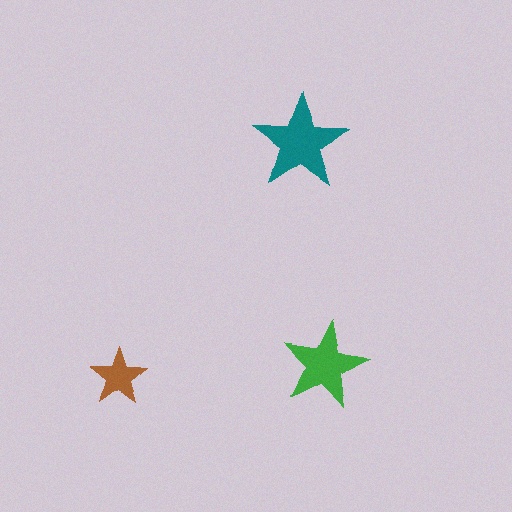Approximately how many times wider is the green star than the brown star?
About 1.5 times wider.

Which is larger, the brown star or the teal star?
The teal one.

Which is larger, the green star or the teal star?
The teal one.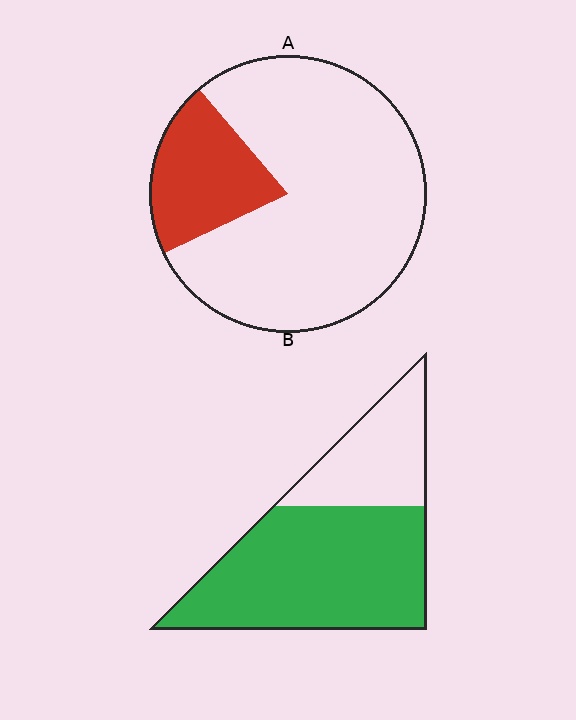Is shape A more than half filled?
No.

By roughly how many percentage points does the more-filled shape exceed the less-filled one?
By roughly 50 percentage points (B over A).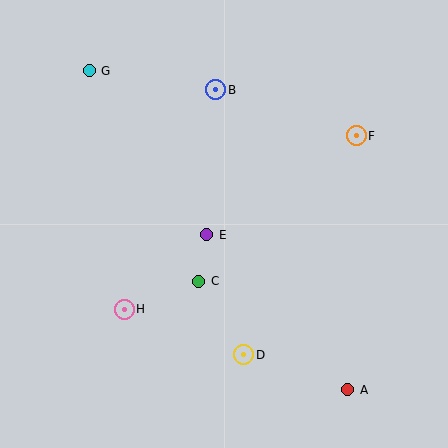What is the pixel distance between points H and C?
The distance between H and C is 80 pixels.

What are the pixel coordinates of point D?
Point D is at (244, 355).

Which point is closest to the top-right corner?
Point F is closest to the top-right corner.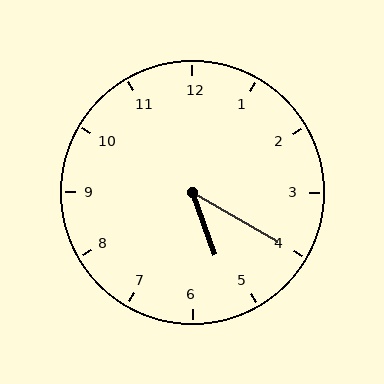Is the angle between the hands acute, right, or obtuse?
It is acute.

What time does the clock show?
5:20.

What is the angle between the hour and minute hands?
Approximately 40 degrees.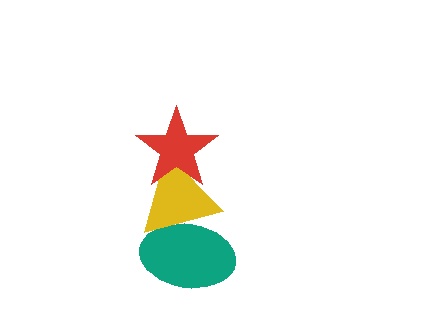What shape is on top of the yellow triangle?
The red star is on top of the yellow triangle.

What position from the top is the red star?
The red star is 1st from the top.